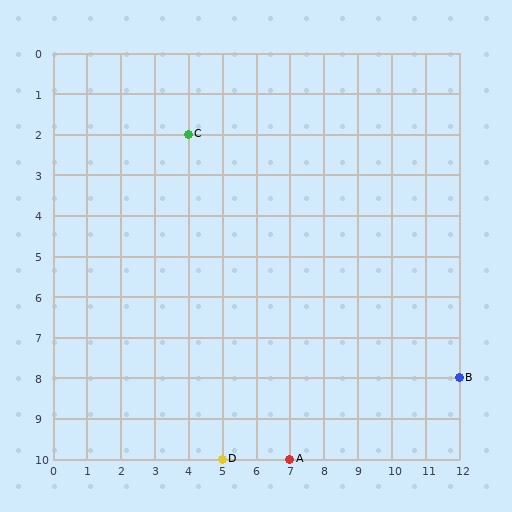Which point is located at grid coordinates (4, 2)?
Point C is at (4, 2).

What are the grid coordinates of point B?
Point B is at grid coordinates (12, 8).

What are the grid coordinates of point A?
Point A is at grid coordinates (7, 10).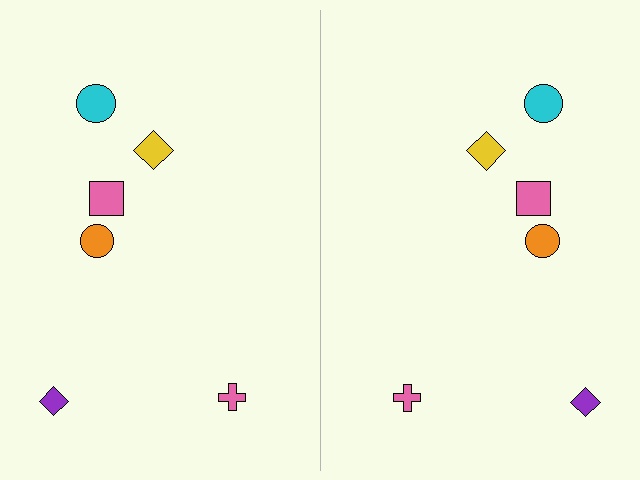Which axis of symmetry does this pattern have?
The pattern has a vertical axis of symmetry running through the center of the image.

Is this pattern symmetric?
Yes, this pattern has bilateral (reflection) symmetry.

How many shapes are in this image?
There are 12 shapes in this image.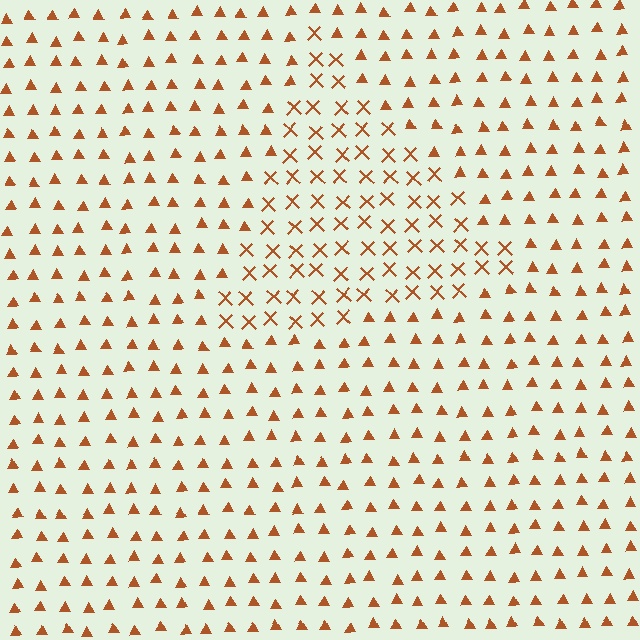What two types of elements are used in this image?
The image uses X marks inside the triangle region and triangles outside it.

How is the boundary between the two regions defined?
The boundary is defined by a change in element shape: X marks inside vs. triangles outside. All elements share the same color and spacing.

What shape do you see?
I see a triangle.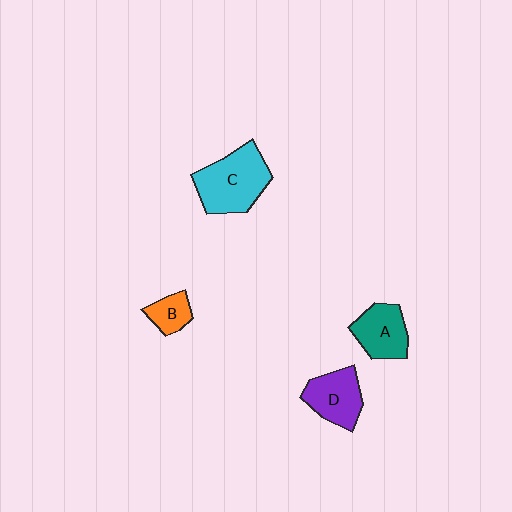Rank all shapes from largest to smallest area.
From largest to smallest: C (cyan), D (purple), A (teal), B (orange).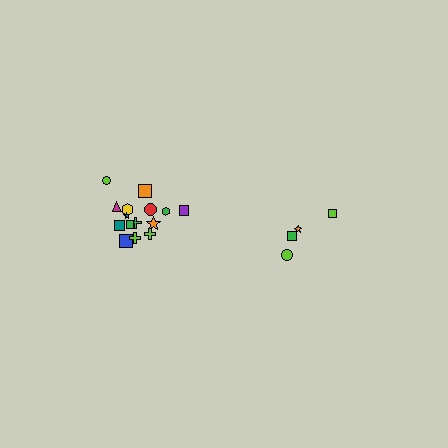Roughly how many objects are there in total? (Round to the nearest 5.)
Roughly 20 objects in total.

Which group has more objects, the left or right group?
The left group.